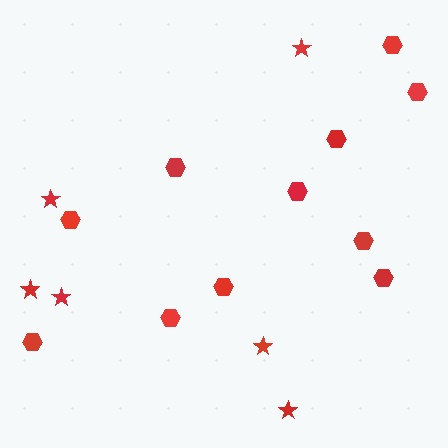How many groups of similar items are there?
There are 2 groups: one group of stars (6) and one group of hexagons (11).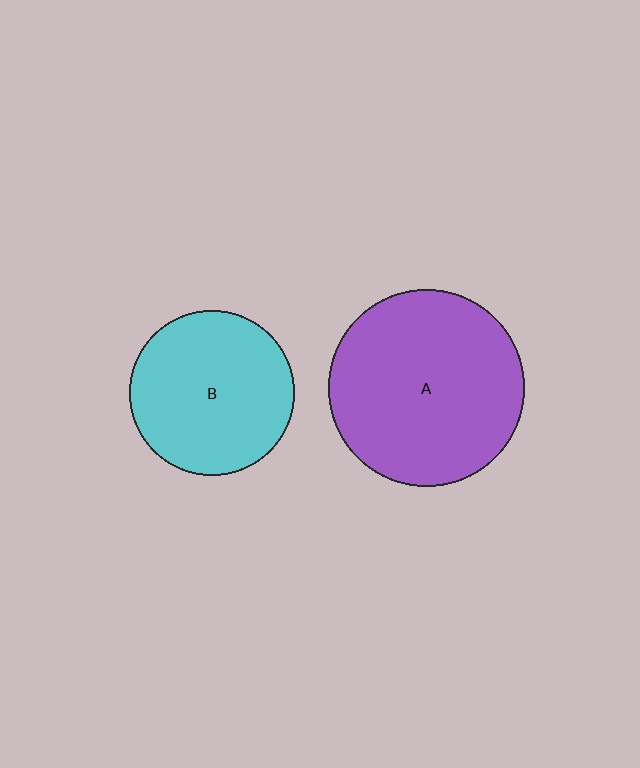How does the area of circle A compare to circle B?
Approximately 1.4 times.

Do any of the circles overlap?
No, none of the circles overlap.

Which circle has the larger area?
Circle A (purple).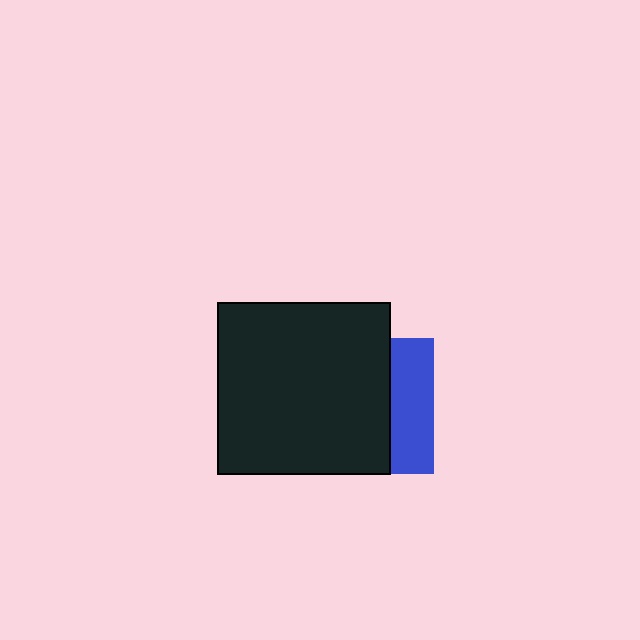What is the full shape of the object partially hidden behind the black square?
The partially hidden object is a blue square.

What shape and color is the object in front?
The object in front is a black square.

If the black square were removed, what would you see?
You would see the complete blue square.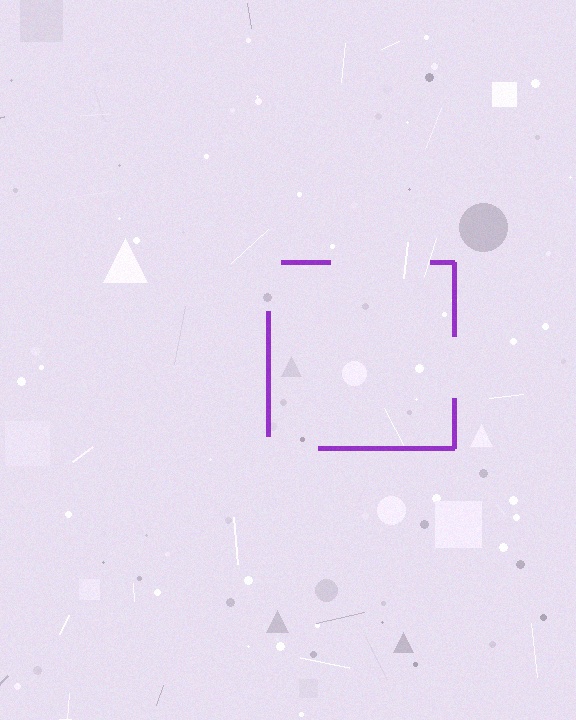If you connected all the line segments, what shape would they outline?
They would outline a square.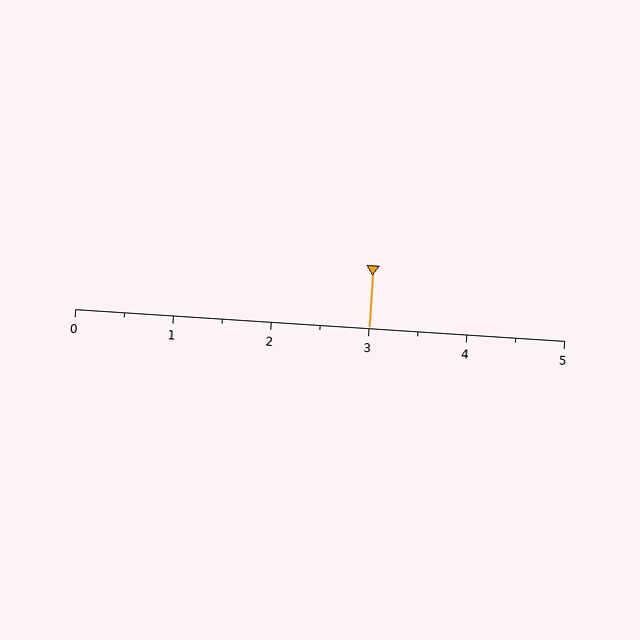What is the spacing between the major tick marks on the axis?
The major ticks are spaced 1 apart.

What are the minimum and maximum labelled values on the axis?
The axis runs from 0 to 5.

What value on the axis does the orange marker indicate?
The marker indicates approximately 3.